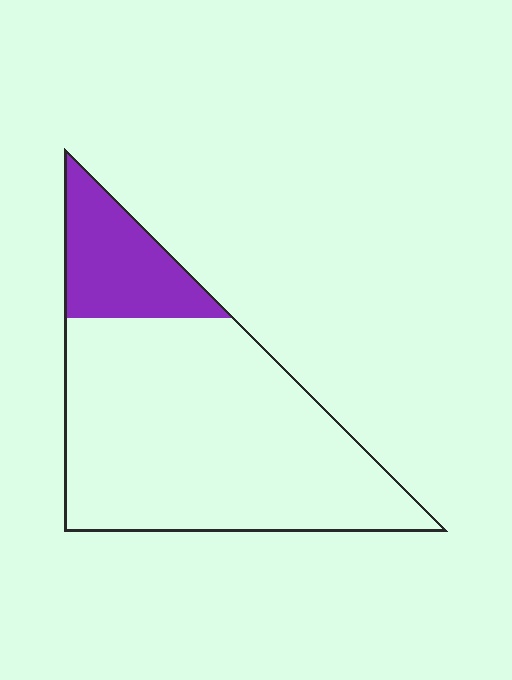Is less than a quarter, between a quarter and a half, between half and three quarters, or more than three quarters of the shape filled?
Less than a quarter.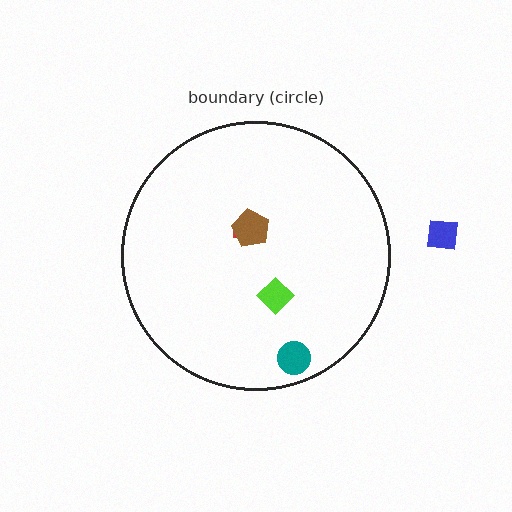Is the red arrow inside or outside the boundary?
Inside.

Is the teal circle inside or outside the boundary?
Inside.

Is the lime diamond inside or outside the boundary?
Inside.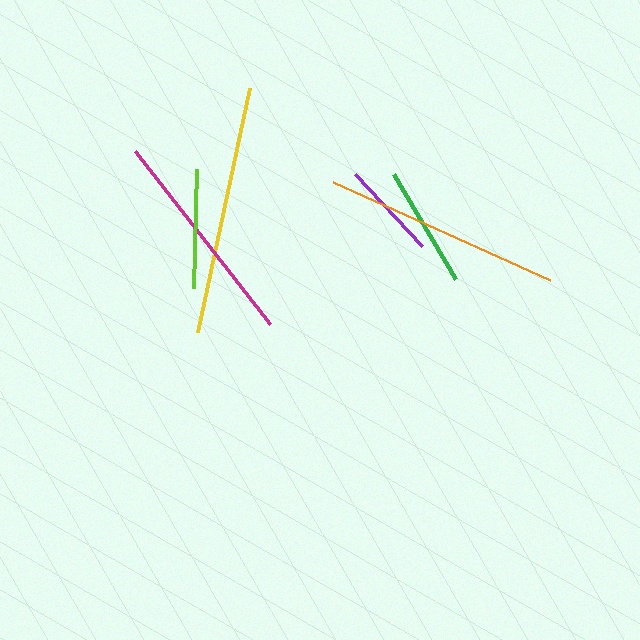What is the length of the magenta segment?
The magenta segment is approximately 220 pixels long.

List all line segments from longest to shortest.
From longest to shortest: yellow, orange, magenta, green, lime, purple.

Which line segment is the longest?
The yellow line is the longest at approximately 249 pixels.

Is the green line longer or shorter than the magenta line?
The magenta line is longer than the green line.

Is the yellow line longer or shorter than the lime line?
The yellow line is longer than the lime line.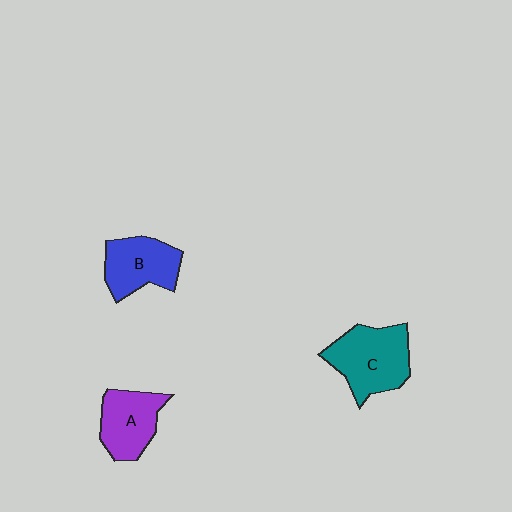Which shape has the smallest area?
Shape A (purple).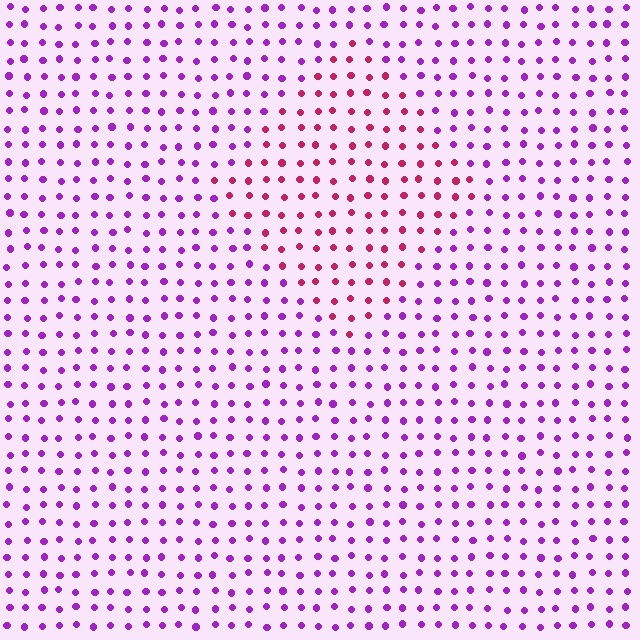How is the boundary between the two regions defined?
The boundary is defined purely by a slight shift in hue (about 49 degrees). Spacing, size, and orientation are identical on both sides.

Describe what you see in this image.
The image is filled with small purple elements in a uniform arrangement. A diamond-shaped region is visible where the elements are tinted to a slightly different hue, forming a subtle color boundary.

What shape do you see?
I see a diamond.